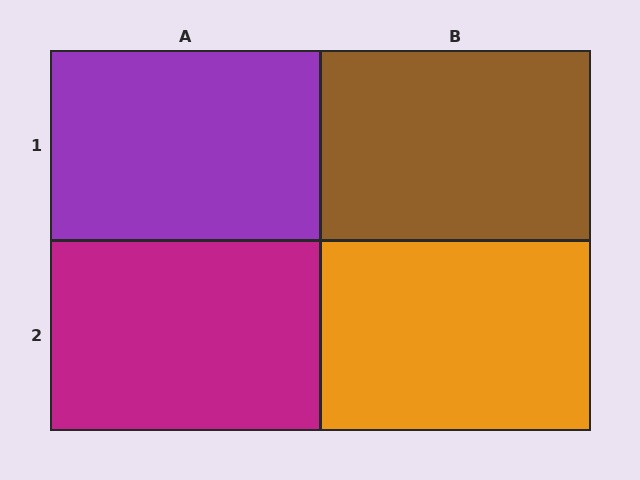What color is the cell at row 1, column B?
Brown.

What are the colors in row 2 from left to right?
Magenta, orange.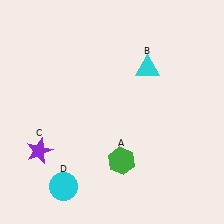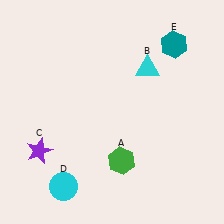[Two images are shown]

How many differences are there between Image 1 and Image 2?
There is 1 difference between the two images.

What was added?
A teal hexagon (E) was added in Image 2.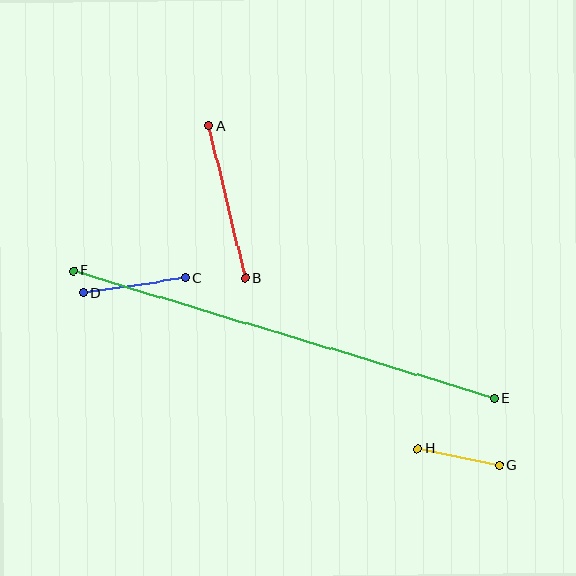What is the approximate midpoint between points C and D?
The midpoint is at approximately (134, 286) pixels.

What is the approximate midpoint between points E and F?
The midpoint is at approximately (284, 335) pixels.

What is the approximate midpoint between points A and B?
The midpoint is at approximately (227, 202) pixels.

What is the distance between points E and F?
The distance is approximately 441 pixels.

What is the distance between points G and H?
The distance is approximately 83 pixels.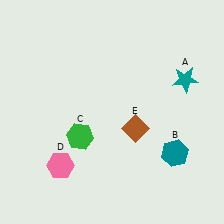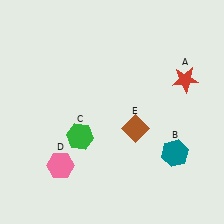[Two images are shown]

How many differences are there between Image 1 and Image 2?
There is 1 difference between the two images.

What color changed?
The star (A) changed from teal in Image 1 to red in Image 2.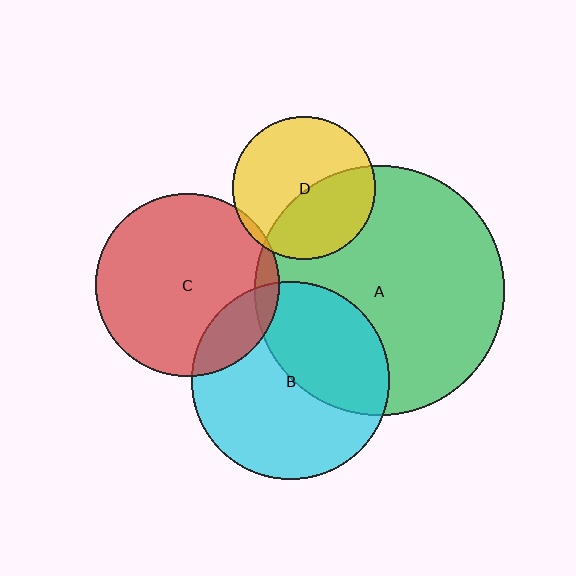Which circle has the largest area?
Circle A (green).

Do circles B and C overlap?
Yes.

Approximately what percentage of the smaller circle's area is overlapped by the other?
Approximately 15%.